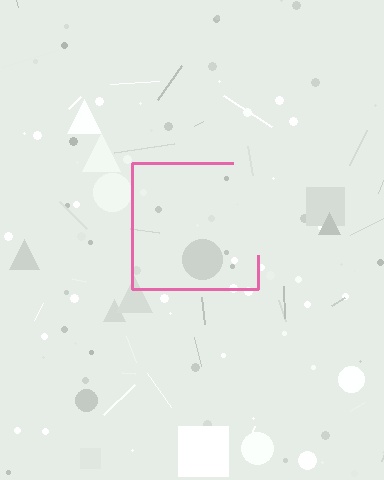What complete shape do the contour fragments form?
The contour fragments form a square.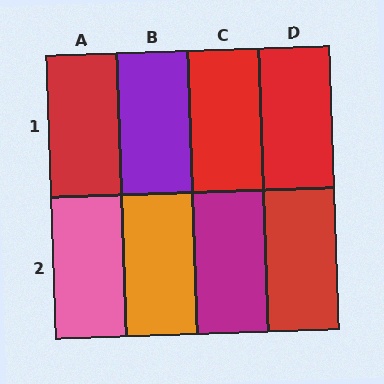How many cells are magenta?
1 cell is magenta.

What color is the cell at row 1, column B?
Purple.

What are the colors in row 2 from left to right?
Pink, orange, magenta, red.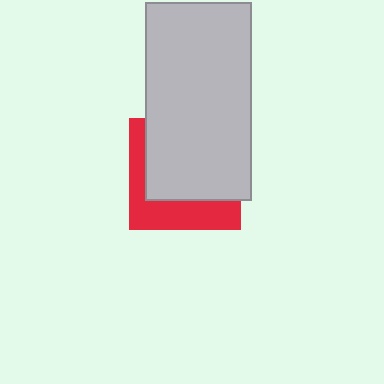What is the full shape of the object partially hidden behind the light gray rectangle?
The partially hidden object is a red square.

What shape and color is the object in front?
The object in front is a light gray rectangle.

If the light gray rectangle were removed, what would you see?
You would see the complete red square.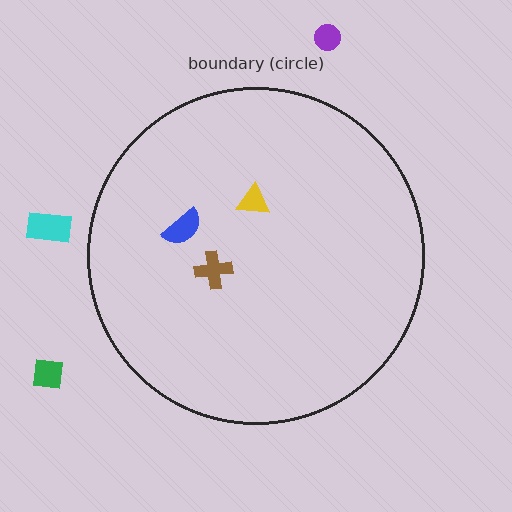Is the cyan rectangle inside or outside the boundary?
Outside.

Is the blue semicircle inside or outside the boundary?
Inside.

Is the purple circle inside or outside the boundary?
Outside.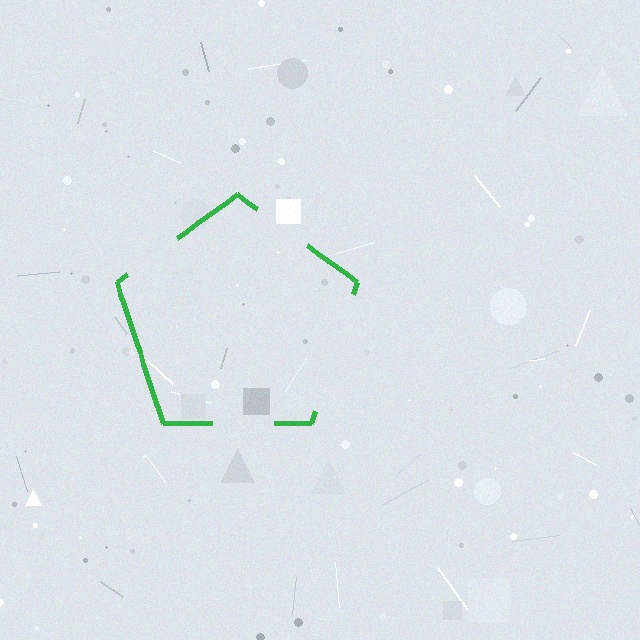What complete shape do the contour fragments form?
The contour fragments form a pentagon.